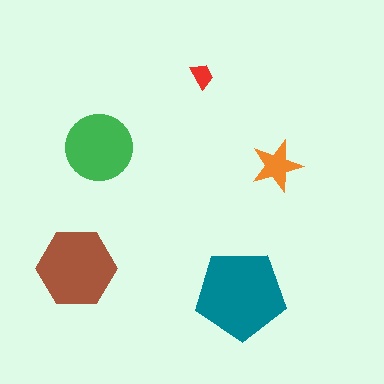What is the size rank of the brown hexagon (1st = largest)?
2nd.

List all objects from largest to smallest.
The teal pentagon, the brown hexagon, the green circle, the orange star, the red trapezoid.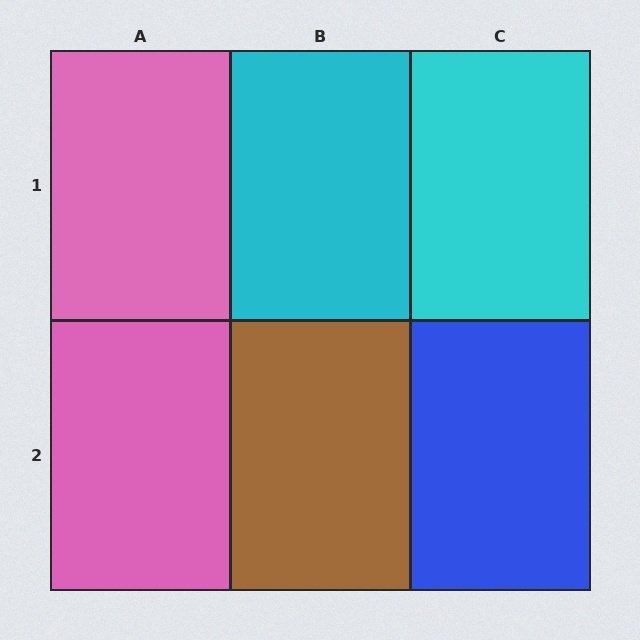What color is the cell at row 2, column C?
Blue.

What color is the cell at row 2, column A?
Pink.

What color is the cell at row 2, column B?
Brown.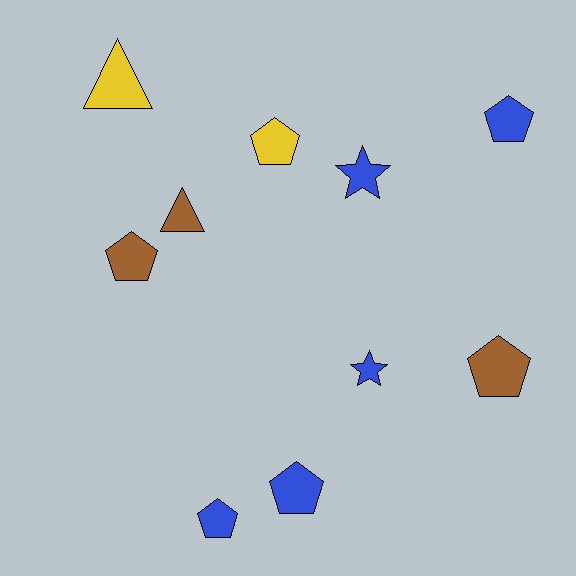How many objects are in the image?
There are 10 objects.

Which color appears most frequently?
Blue, with 5 objects.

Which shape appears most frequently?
Pentagon, with 6 objects.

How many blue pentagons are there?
There are 3 blue pentagons.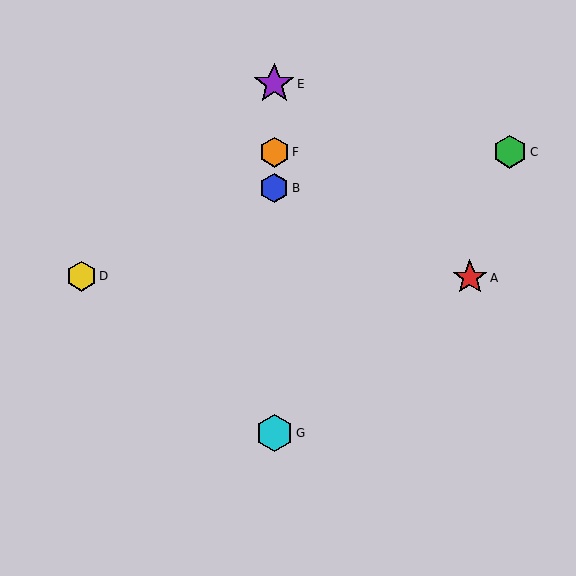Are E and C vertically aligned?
No, E is at x≈274 and C is at x≈510.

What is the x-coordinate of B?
Object B is at x≈274.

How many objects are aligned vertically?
4 objects (B, E, F, G) are aligned vertically.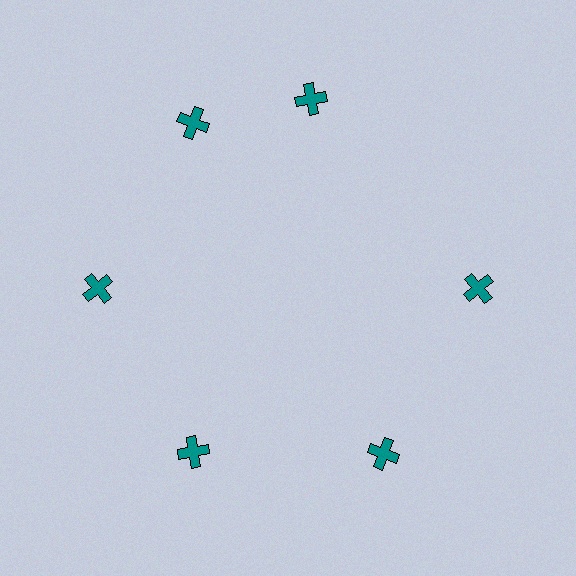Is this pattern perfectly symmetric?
No. The 6 teal crosses are arranged in a ring, but one element near the 1 o'clock position is rotated out of alignment along the ring, breaking the 6-fold rotational symmetry.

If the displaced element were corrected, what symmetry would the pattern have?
It would have 6-fold rotational symmetry — the pattern would map onto itself every 60 degrees.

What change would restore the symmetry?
The symmetry would be restored by rotating it back into even spacing with its neighbors so that all 6 crosses sit at equal angles and equal distance from the center.